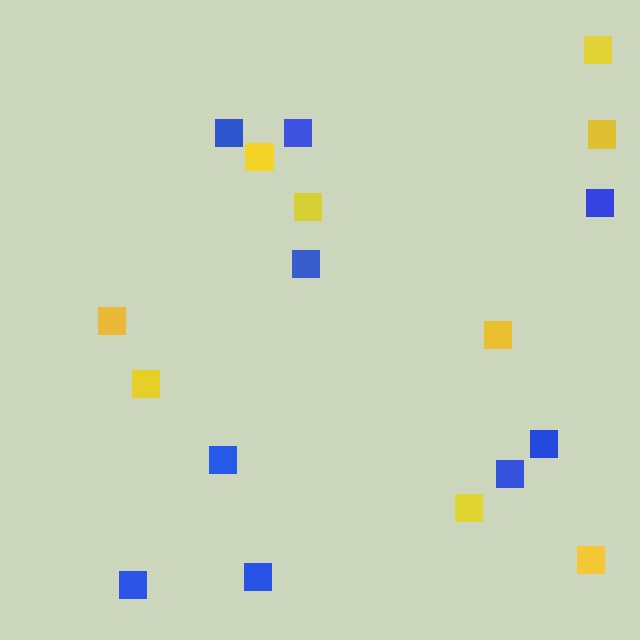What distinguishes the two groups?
There are 2 groups: one group of blue squares (9) and one group of yellow squares (9).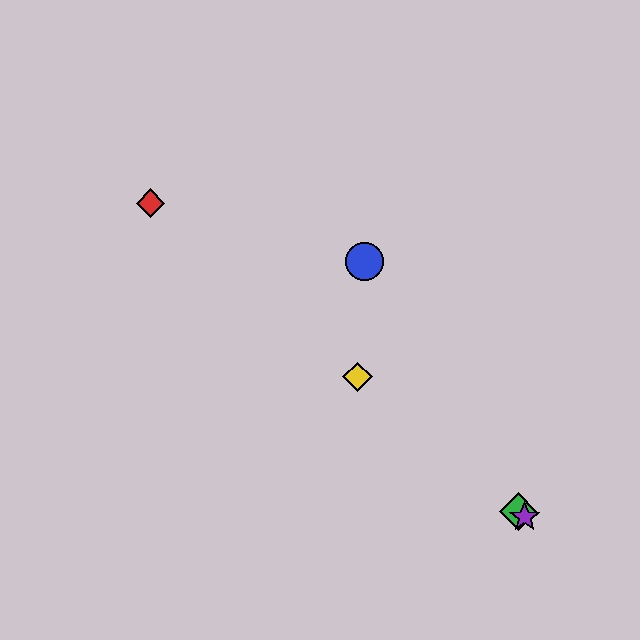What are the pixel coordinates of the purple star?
The purple star is at (525, 517).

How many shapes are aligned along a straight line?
4 shapes (the red diamond, the green diamond, the yellow diamond, the purple star) are aligned along a straight line.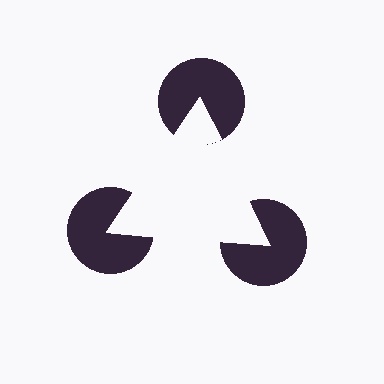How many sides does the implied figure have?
3 sides.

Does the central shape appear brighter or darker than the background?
It typically appears slightly brighter than the background, even though no actual brightness change is drawn.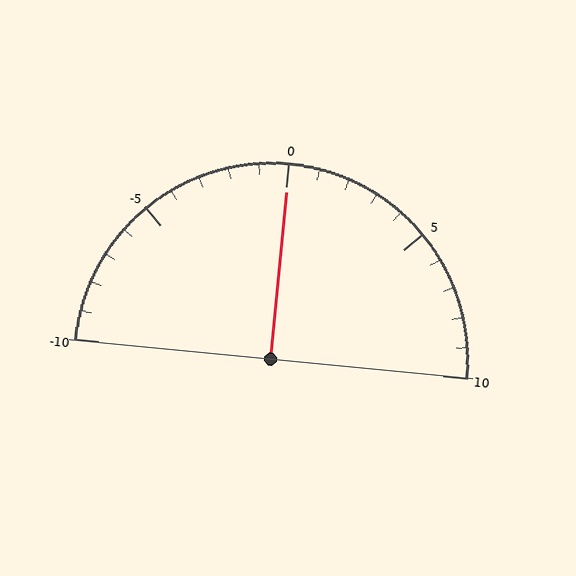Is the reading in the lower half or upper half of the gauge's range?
The reading is in the upper half of the range (-10 to 10).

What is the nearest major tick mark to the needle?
The nearest major tick mark is 0.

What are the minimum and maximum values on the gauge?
The gauge ranges from -10 to 10.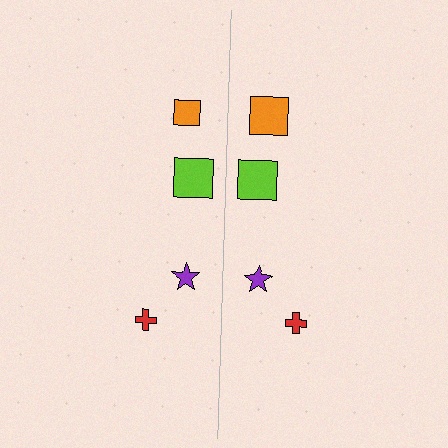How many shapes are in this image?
There are 8 shapes in this image.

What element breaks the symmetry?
The orange square on the right side has a different size than its mirror counterpart.